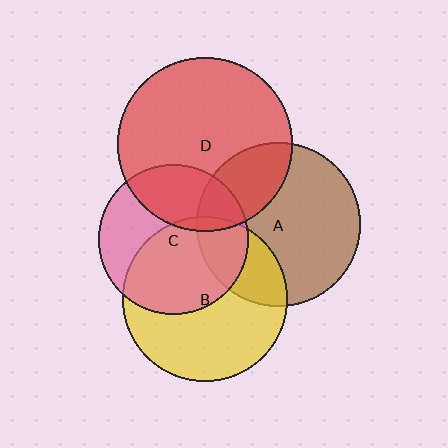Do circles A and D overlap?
Yes.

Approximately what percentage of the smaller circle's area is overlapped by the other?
Approximately 25%.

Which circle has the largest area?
Circle D (red).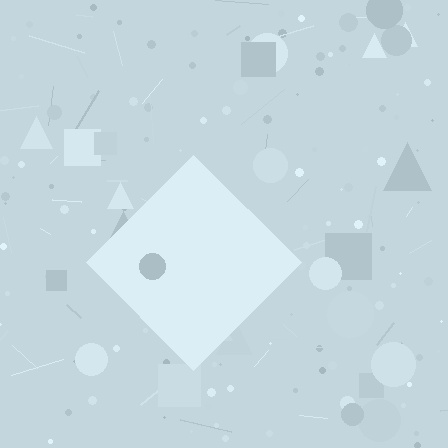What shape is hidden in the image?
A diamond is hidden in the image.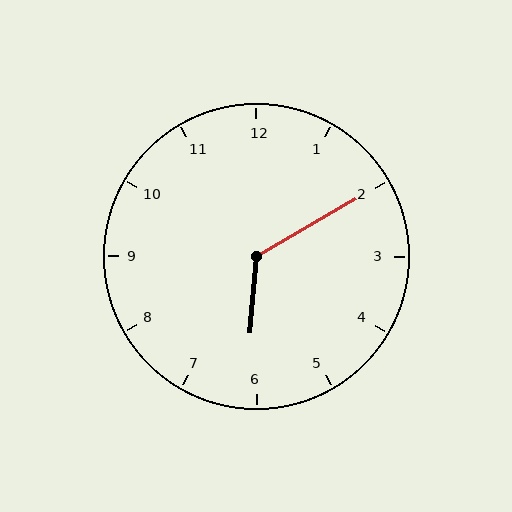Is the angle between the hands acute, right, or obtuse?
It is obtuse.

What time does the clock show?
6:10.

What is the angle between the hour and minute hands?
Approximately 125 degrees.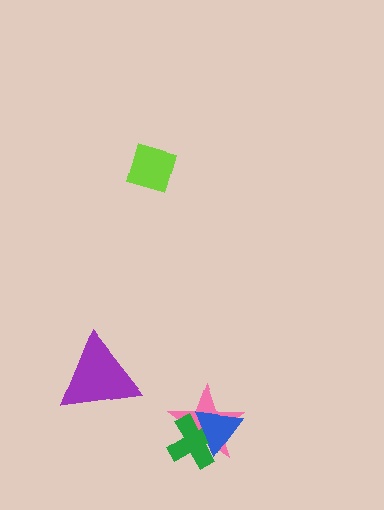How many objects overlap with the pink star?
2 objects overlap with the pink star.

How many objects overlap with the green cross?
2 objects overlap with the green cross.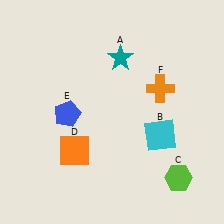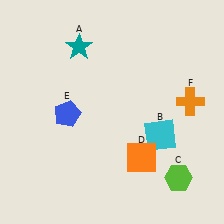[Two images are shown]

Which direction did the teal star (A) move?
The teal star (A) moved left.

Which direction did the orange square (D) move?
The orange square (D) moved right.